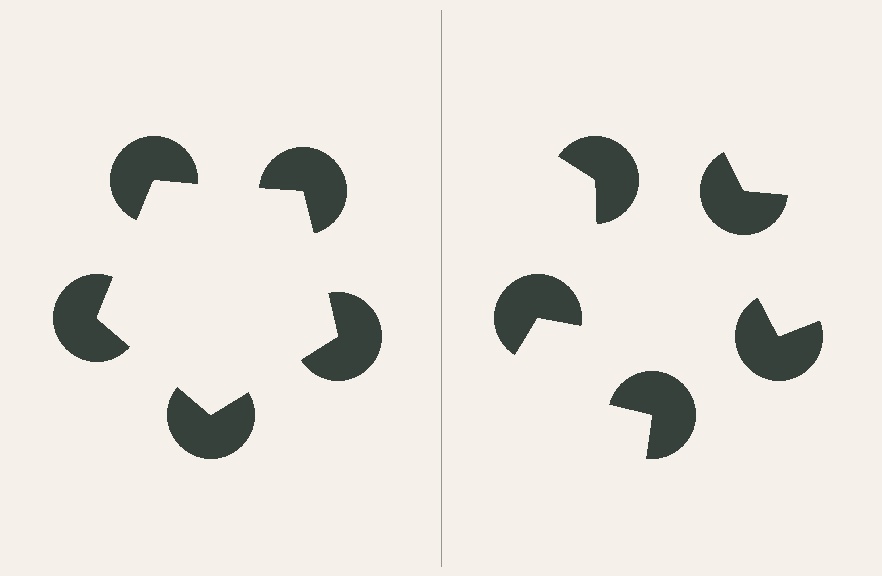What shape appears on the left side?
An illusory pentagon.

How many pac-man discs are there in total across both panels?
10 — 5 on each side.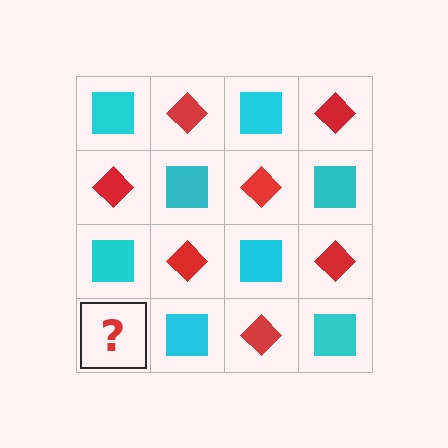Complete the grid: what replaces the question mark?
The question mark should be replaced with a red diamond.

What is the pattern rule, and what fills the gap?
The rule is that it alternates cyan square and red diamond in a checkerboard pattern. The gap should be filled with a red diamond.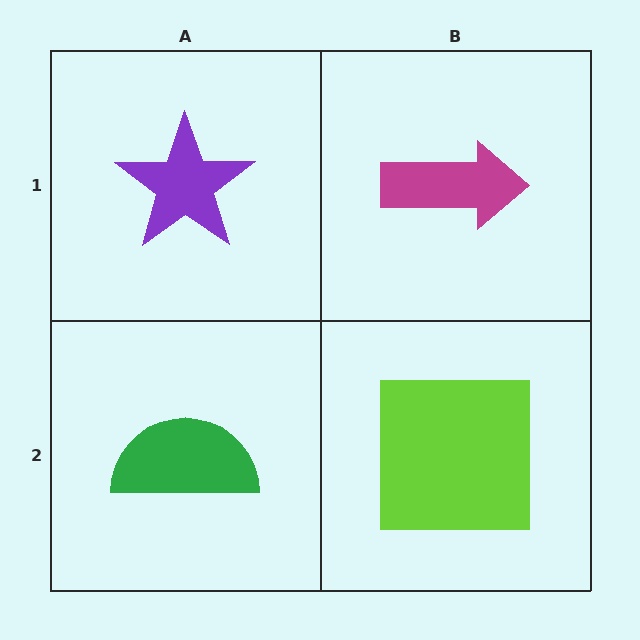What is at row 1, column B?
A magenta arrow.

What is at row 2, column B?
A lime square.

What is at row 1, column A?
A purple star.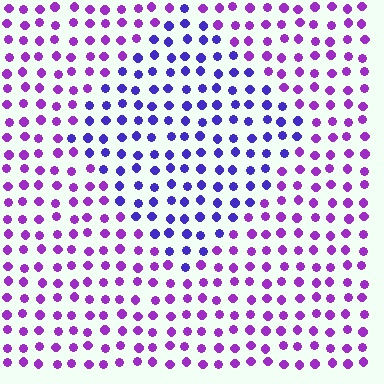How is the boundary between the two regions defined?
The boundary is defined purely by a slight shift in hue (about 36 degrees). Spacing, size, and orientation are identical on both sides.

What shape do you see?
I see a diamond.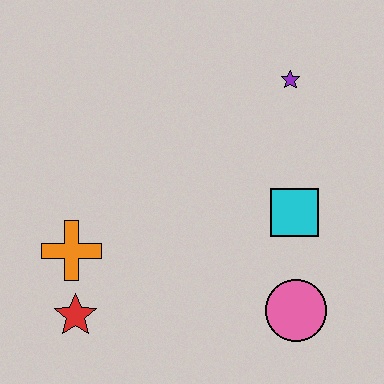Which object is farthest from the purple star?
The red star is farthest from the purple star.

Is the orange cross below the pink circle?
No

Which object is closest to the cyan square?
The pink circle is closest to the cyan square.